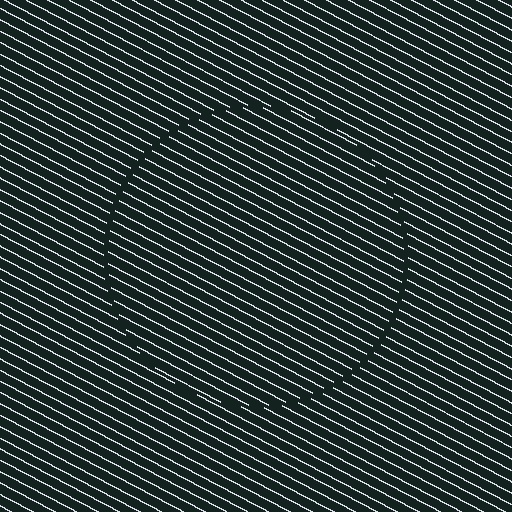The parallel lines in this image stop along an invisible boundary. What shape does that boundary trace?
An illusory circle. The interior of the shape contains the same grating, shifted by half a period — the contour is defined by the phase discontinuity where line-ends from the inner and outer gratings abut.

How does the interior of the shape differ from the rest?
The interior of the shape contains the same grating, shifted by half a period — the contour is defined by the phase discontinuity where line-ends from the inner and outer gratings abut.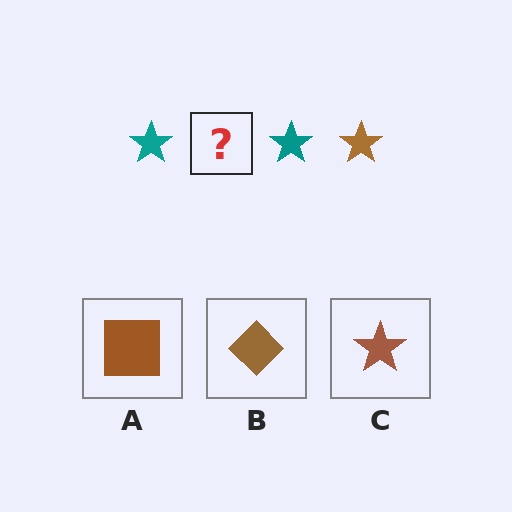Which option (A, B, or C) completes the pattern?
C.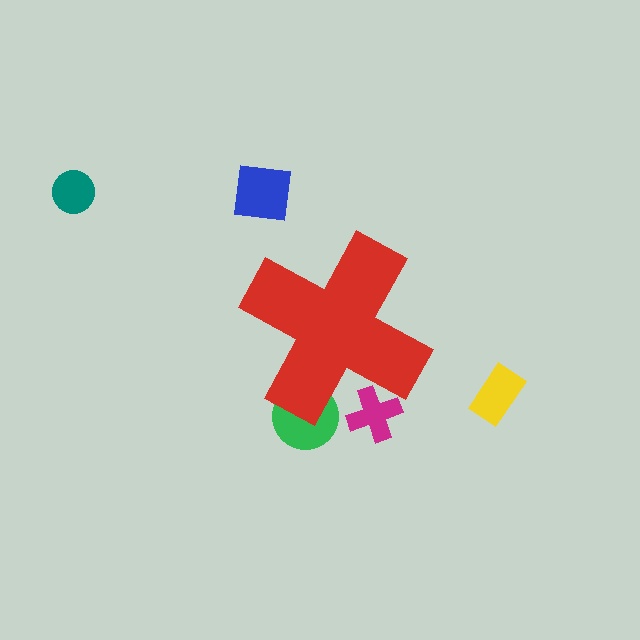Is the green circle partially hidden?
Yes, the green circle is partially hidden behind the red cross.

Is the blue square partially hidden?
No, the blue square is fully visible.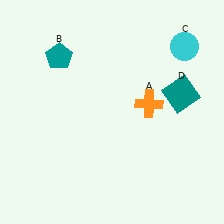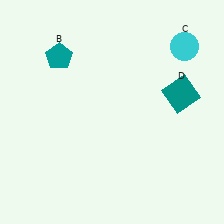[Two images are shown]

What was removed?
The orange cross (A) was removed in Image 2.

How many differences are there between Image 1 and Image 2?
There is 1 difference between the two images.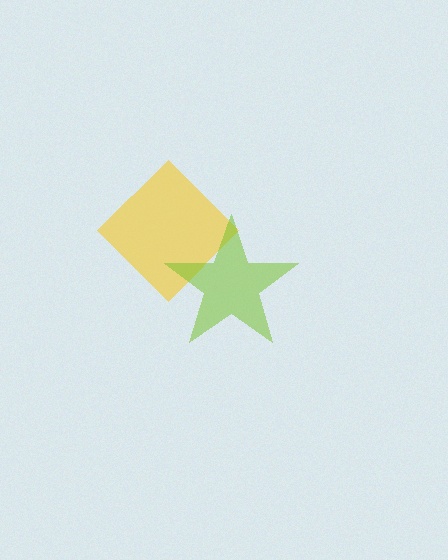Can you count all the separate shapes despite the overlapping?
Yes, there are 2 separate shapes.